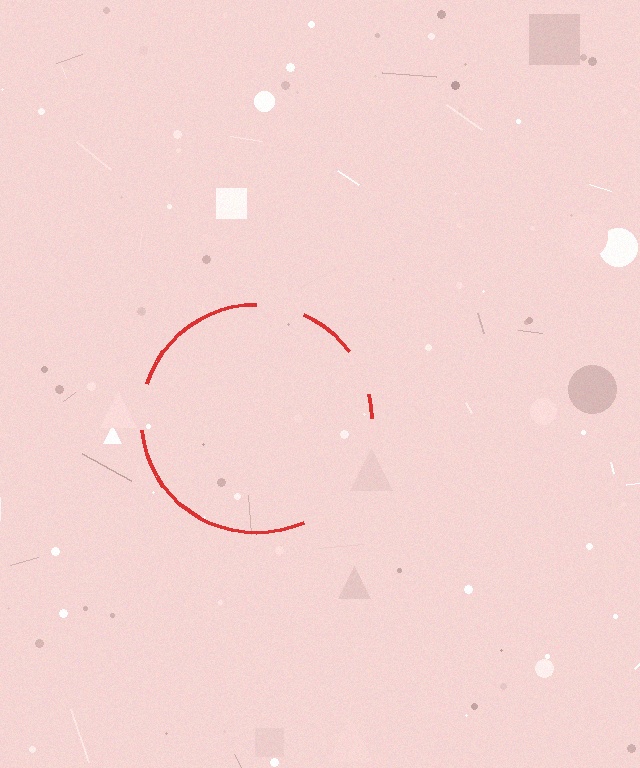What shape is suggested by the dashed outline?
The dashed outline suggests a circle.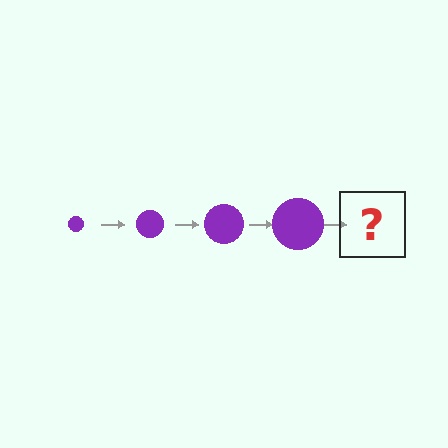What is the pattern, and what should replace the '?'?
The pattern is that the circle gets progressively larger each step. The '?' should be a purple circle, larger than the previous one.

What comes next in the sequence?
The next element should be a purple circle, larger than the previous one.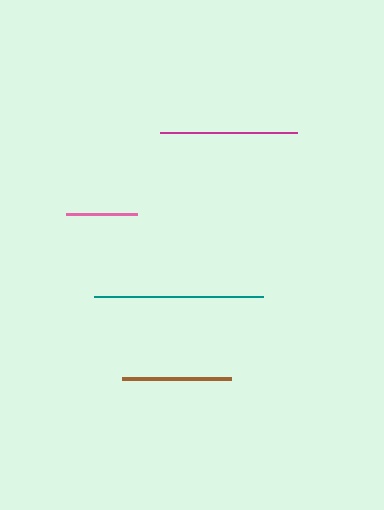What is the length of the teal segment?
The teal segment is approximately 169 pixels long.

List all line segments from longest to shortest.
From longest to shortest: teal, magenta, brown, pink.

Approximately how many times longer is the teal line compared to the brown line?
The teal line is approximately 1.5 times the length of the brown line.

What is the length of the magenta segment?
The magenta segment is approximately 137 pixels long.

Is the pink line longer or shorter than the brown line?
The brown line is longer than the pink line.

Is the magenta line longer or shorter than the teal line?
The teal line is longer than the magenta line.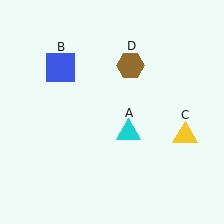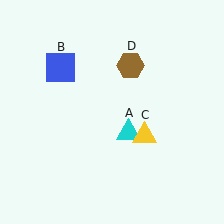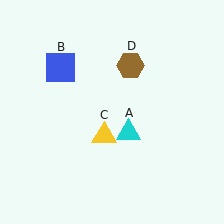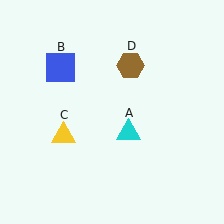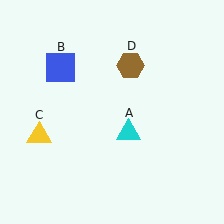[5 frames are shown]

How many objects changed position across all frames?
1 object changed position: yellow triangle (object C).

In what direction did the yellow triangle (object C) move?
The yellow triangle (object C) moved left.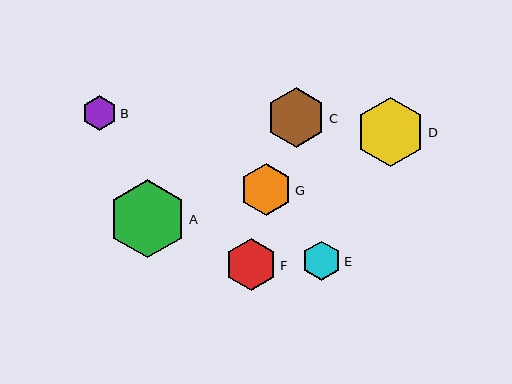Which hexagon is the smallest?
Hexagon B is the smallest with a size of approximately 35 pixels.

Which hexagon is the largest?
Hexagon A is the largest with a size of approximately 78 pixels.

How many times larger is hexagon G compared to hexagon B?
Hexagon G is approximately 1.5 times the size of hexagon B.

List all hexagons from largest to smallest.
From largest to smallest: A, D, C, F, G, E, B.